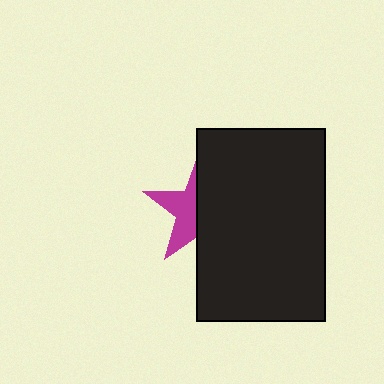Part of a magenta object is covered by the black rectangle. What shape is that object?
It is a star.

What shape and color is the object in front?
The object in front is a black rectangle.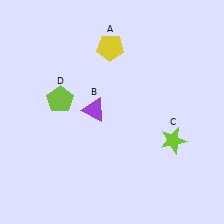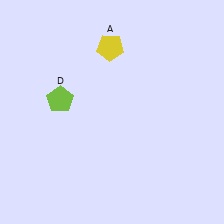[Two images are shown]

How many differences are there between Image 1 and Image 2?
There are 2 differences between the two images.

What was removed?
The lime star (C), the purple triangle (B) were removed in Image 2.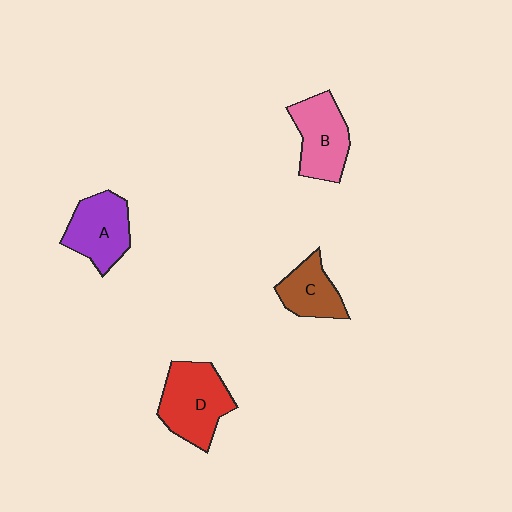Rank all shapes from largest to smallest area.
From largest to smallest: D (red), B (pink), A (purple), C (brown).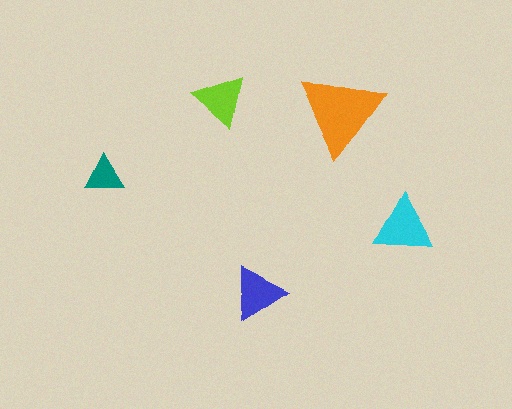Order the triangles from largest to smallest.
the orange one, the cyan one, the blue one, the lime one, the teal one.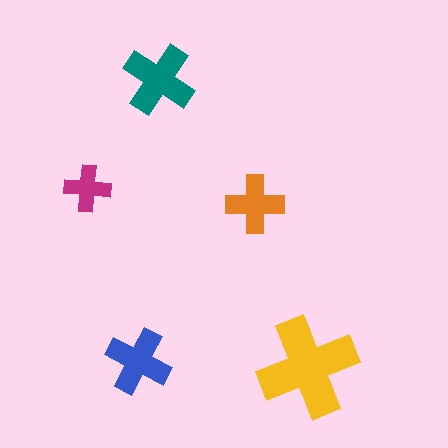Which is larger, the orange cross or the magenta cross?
The orange one.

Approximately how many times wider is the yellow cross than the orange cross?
About 1.5 times wider.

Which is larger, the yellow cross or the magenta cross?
The yellow one.